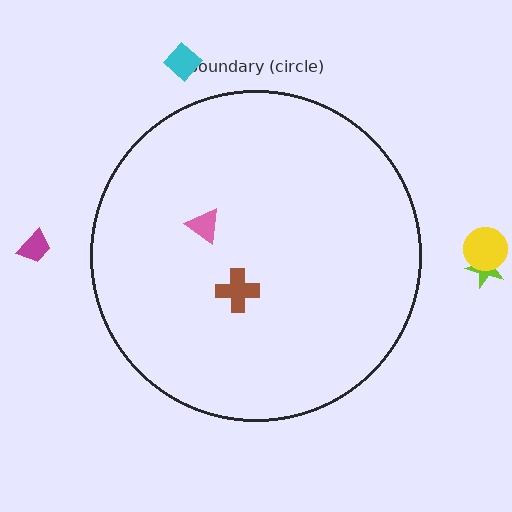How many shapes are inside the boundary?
2 inside, 4 outside.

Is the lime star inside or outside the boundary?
Outside.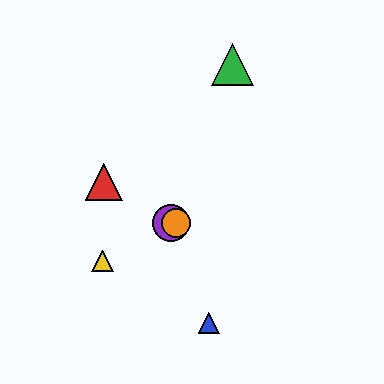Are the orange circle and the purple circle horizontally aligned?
Yes, both are at y≈223.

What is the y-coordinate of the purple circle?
The purple circle is at y≈223.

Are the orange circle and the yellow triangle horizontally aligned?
No, the orange circle is at y≈223 and the yellow triangle is at y≈261.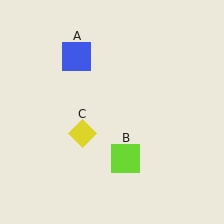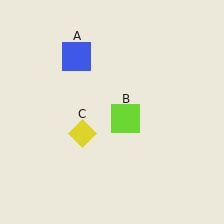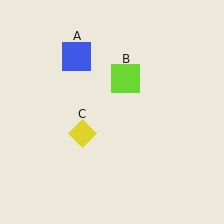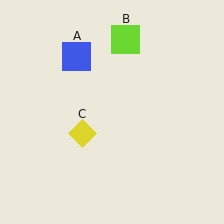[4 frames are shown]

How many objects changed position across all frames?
1 object changed position: lime square (object B).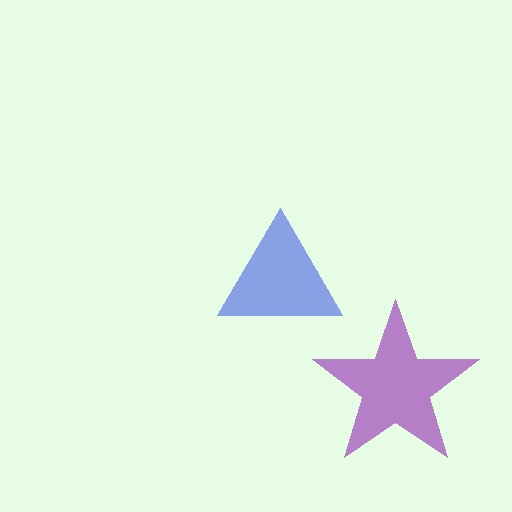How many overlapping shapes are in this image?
There are 2 overlapping shapes in the image.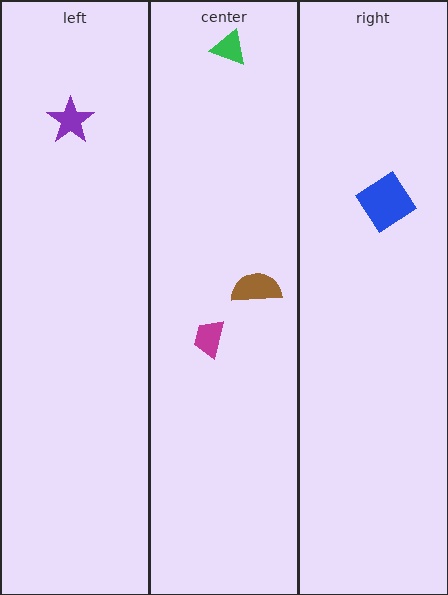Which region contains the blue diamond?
The right region.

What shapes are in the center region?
The brown semicircle, the green triangle, the magenta trapezoid.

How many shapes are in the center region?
3.